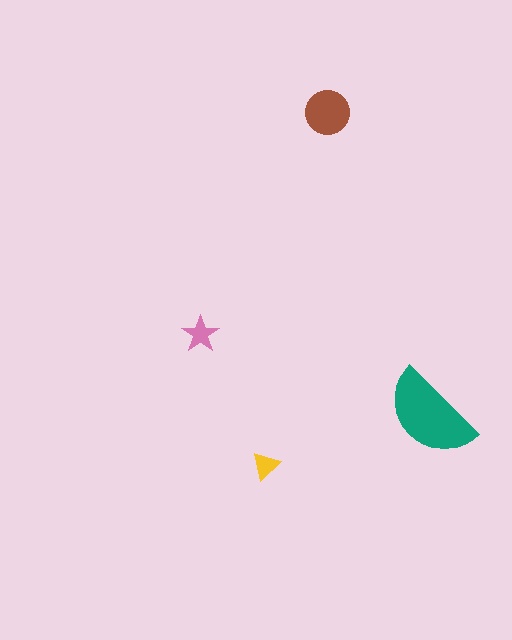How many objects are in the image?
There are 4 objects in the image.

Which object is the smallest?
The yellow triangle.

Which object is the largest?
The teal semicircle.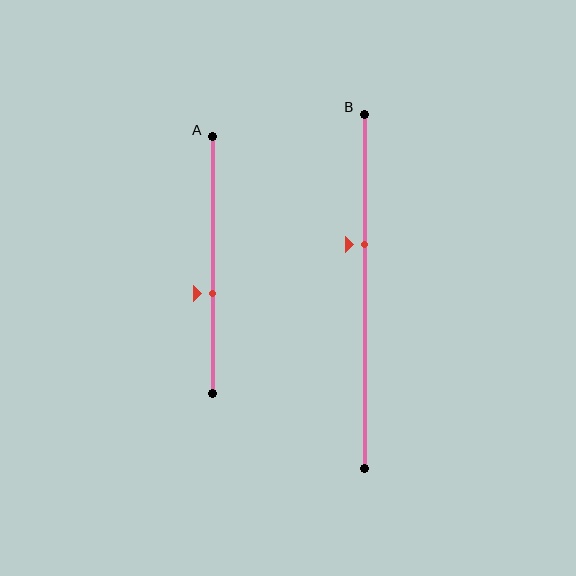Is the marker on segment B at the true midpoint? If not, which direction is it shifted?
No, the marker on segment B is shifted upward by about 13% of the segment length.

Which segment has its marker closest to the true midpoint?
Segment A has its marker closest to the true midpoint.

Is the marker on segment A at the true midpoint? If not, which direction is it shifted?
No, the marker on segment A is shifted downward by about 11% of the segment length.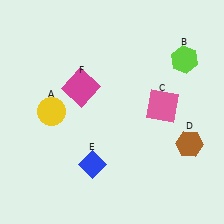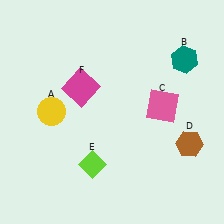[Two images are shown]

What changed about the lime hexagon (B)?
In Image 1, B is lime. In Image 2, it changed to teal.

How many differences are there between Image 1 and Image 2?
There are 2 differences between the two images.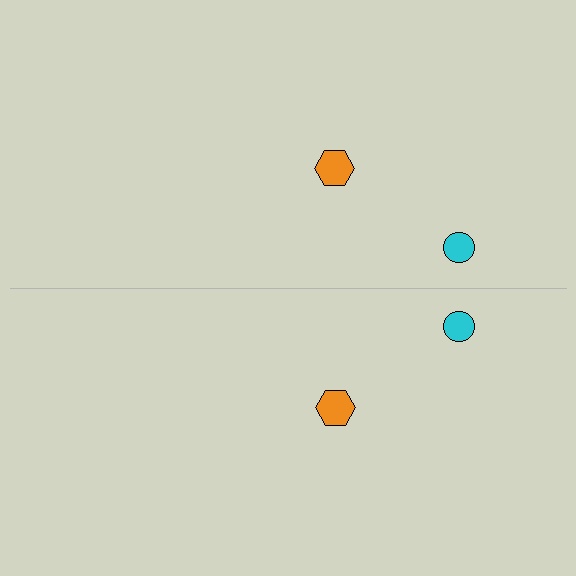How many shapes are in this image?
There are 4 shapes in this image.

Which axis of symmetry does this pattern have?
The pattern has a horizontal axis of symmetry running through the center of the image.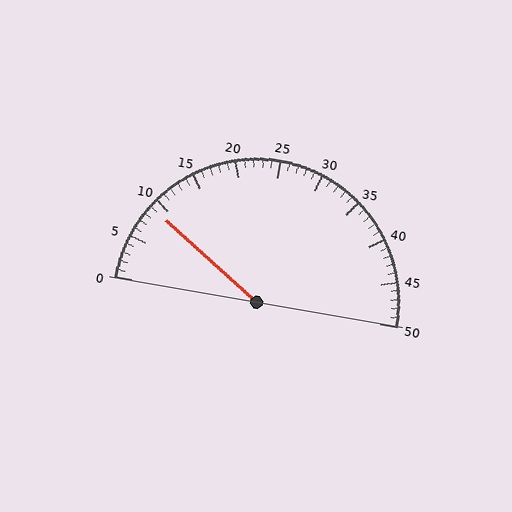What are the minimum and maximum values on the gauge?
The gauge ranges from 0 to 50.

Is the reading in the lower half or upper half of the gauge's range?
The reading is in the lower half of the range (0 to 50).